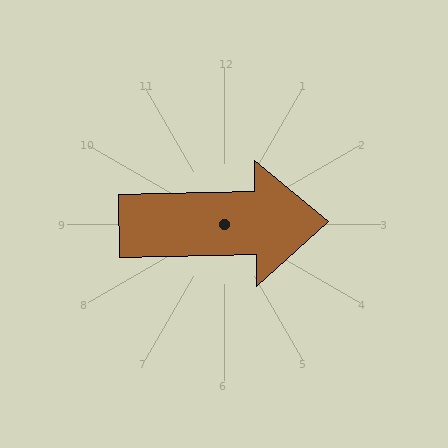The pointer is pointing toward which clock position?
Roughly 3 o'clock.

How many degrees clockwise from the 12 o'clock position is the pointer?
Approximately 89 degrees.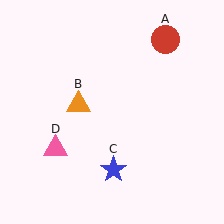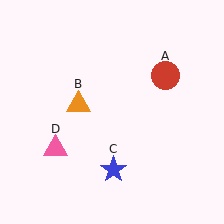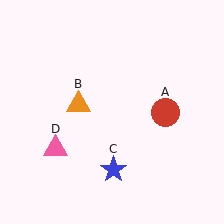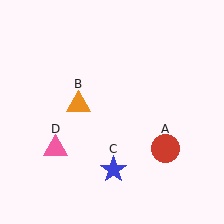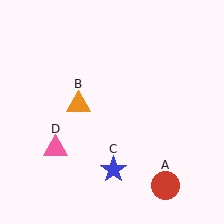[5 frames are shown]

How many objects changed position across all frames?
1 object changed position: red circle (object A).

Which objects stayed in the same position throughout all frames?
Orange triangle (object B) and blue star (object C) and pink triangle (object D) remained stationary.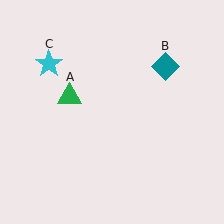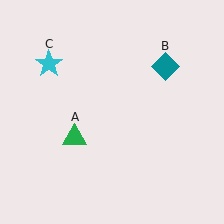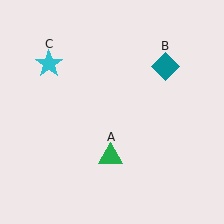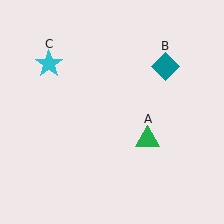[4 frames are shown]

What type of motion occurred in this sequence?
The green triangle (object A) rotated counterclockwise around the center of the scene.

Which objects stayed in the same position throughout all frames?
Teal diamond (object B) and cyan star (object C) remained stationary.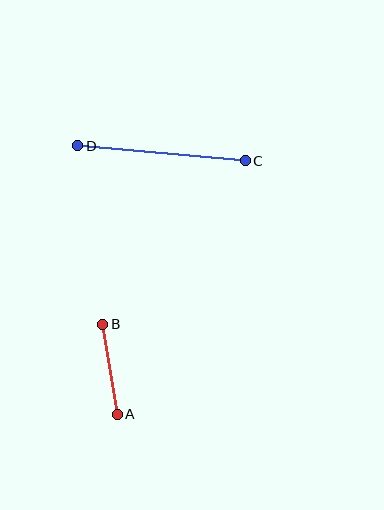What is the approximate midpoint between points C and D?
The midpoint is at approximately (161, 153) pixels.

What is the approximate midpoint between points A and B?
The midpoint is at approximately (110, 369) pixels.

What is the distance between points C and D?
The distance is approximately 168 pixels.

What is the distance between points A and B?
The distance is approximately 91 pixels.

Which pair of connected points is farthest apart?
Points C and D are farthest apart.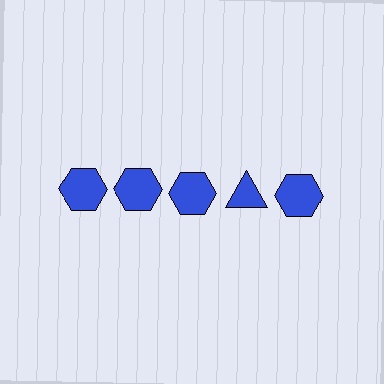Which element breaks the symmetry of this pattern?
The blue triangle in the top row, second from right column breaks the symmetry. All other shapes are blue hexagons.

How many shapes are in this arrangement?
There are 5 shapes arranged in a grid pattern.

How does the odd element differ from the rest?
It has a different shape: triangle instead of hexagon.